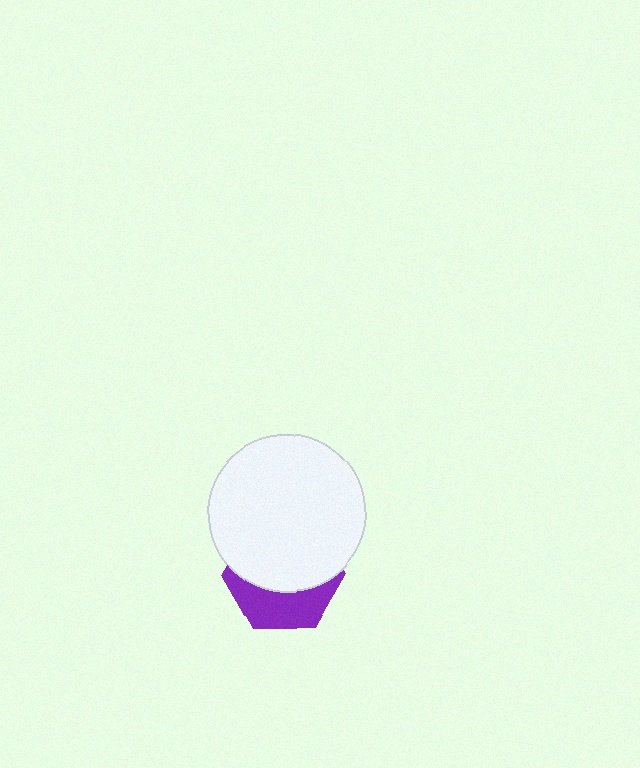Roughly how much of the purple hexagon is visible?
A small part of it is visible (roughly 38%).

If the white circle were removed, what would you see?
You would see the complete purple hexagon.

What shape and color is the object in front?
The object in front is a white circle.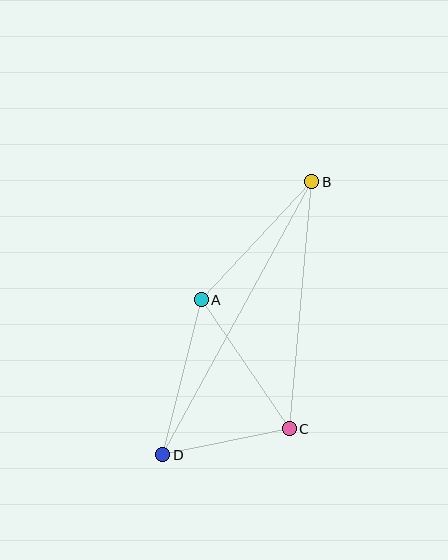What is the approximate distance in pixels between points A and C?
The distance between A and C is approximately 156 pixels.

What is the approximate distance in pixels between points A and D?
The distance between A and D is approximately 160 pixels.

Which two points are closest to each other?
Points C and D are closest to each other.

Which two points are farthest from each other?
Points B and D are farthest from each other.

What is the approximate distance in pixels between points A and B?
The distance between A and B is approximately 161 pixels.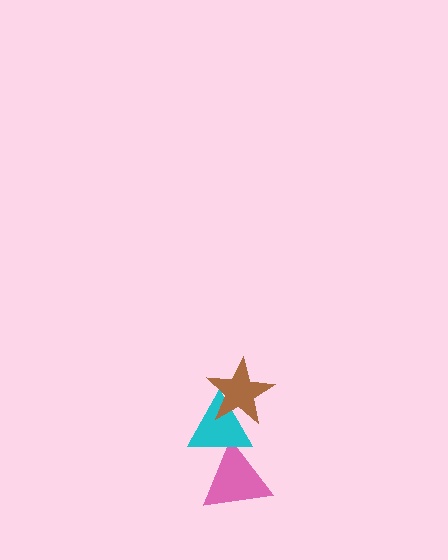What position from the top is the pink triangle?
The pink triangle is 3rd from the top.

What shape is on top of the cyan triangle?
The brown star is on top of the cyan triangle.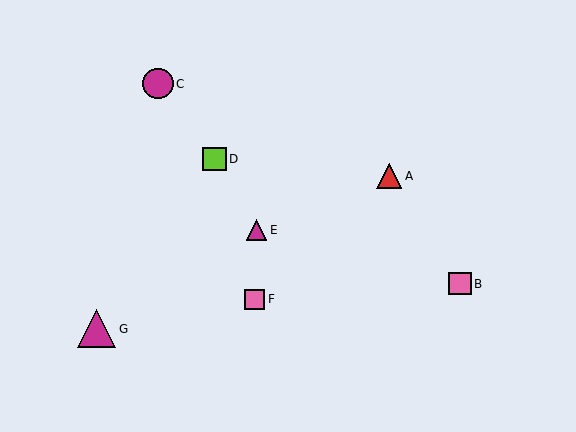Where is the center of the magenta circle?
The center of the magenta circle is at (158, 84).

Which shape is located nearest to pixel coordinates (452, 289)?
The pink square (labeled B) at (460, 284) is nearest to that location.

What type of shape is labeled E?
Shape E is a magenta triangle.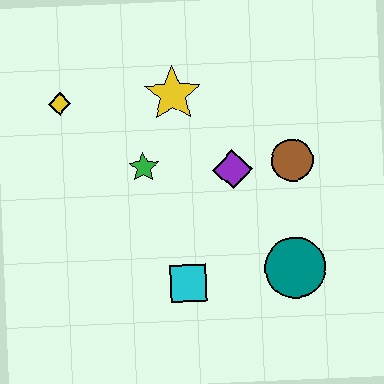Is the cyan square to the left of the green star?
No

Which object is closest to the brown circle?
The purple diamond is closest to the brown circle.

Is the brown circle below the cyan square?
No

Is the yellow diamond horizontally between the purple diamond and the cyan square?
No